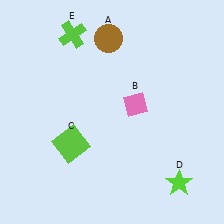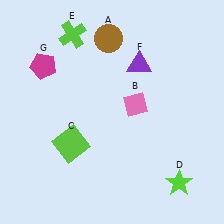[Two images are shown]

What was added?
A purple triangle (F), a magenta pentagon (G) were added in Image 2.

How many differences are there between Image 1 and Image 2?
There are 2 differences between the two images.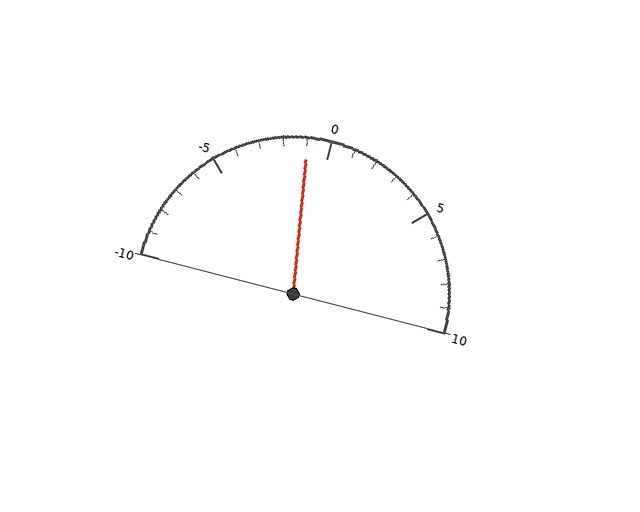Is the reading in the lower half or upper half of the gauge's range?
The reading is in the lower half of the range (-10 to 10).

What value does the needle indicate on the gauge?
The needle indicates approximately -1.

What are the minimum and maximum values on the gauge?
The gauge ranges from -10 to 10.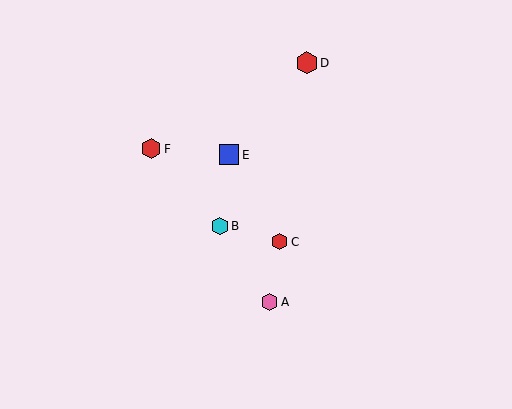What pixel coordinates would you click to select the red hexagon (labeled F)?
Click at (151, 149) to select the red hexagon F.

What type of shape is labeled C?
Shape C is a red hexagon.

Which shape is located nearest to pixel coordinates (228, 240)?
The cyan hexagon (labeled B) at (220, 226) is nearest to that location.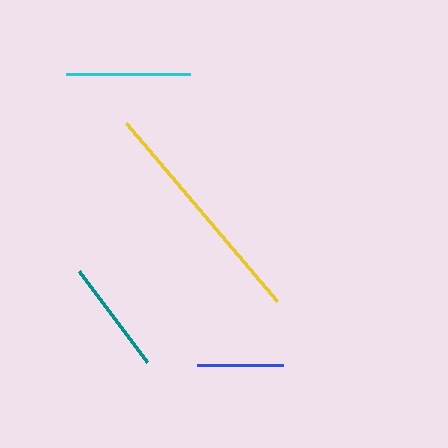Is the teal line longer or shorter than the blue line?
The teal line is longer than the blue line.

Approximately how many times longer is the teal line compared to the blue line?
The teal line is approximately 1.3 times the length of the blue line.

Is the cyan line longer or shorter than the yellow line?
The yellow line is longer than the cyan line.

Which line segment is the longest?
The yellow line is the longest at approximately 232 pixels.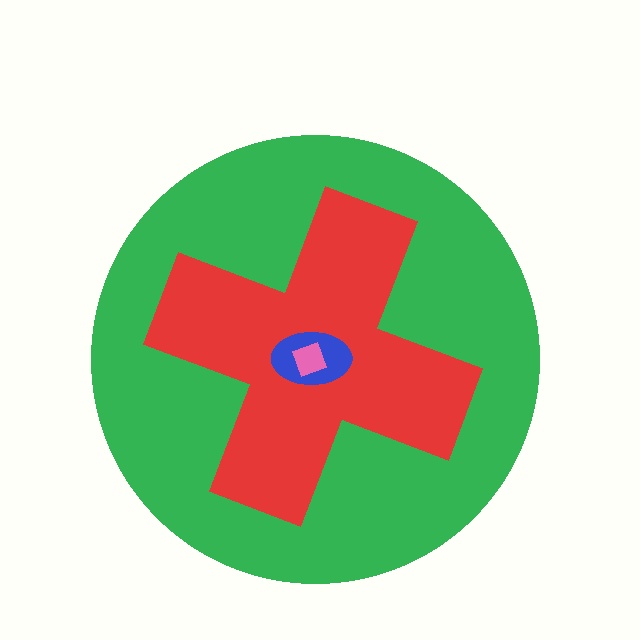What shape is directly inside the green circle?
The red cross.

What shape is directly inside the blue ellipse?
The pink square.